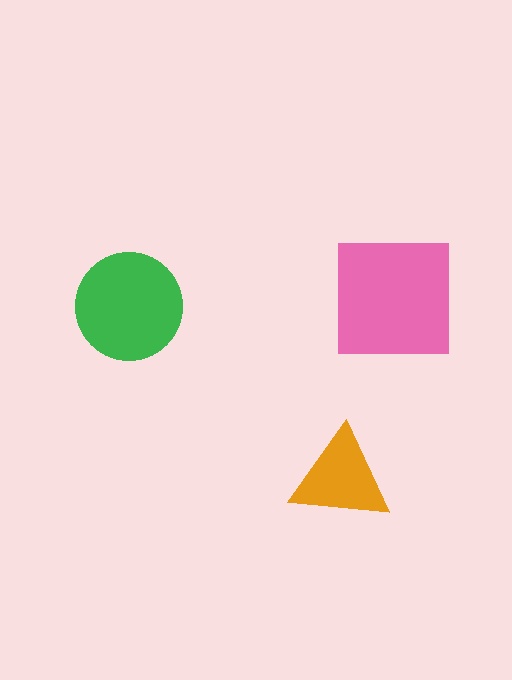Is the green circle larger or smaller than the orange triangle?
Larger.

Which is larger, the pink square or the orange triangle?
The pink square.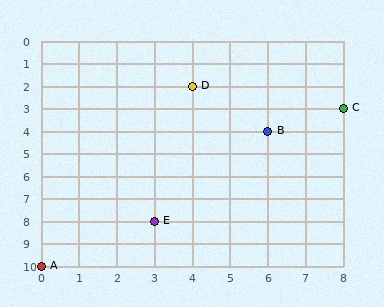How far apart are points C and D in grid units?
Points C and D are 4 columns and 1 row apart (about 4.1 grid units diagonally).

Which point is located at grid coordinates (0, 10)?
Point A is at (0, 10).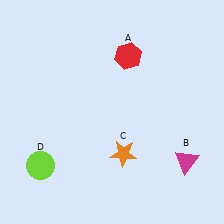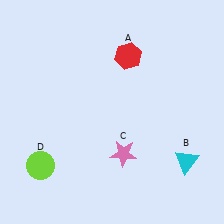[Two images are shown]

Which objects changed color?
B changed from magenta to cyan. C changed from orange to pink.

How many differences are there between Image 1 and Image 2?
There are 2 differences between the two images.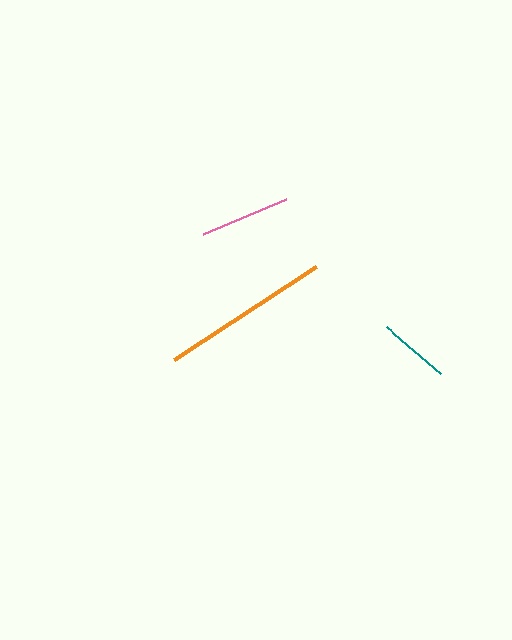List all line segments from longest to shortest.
From longest to shortest: orange, pink, teal.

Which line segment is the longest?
The orange line is the longest at approximately 170 pixels.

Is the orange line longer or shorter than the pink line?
The orange line is longer than the pink line.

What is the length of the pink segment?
The pink segment is approximately 90 pixels long.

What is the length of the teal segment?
The teal segment is approximately 71 pixels long.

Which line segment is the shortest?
The teal line is the shortest at approximately 71 pixels.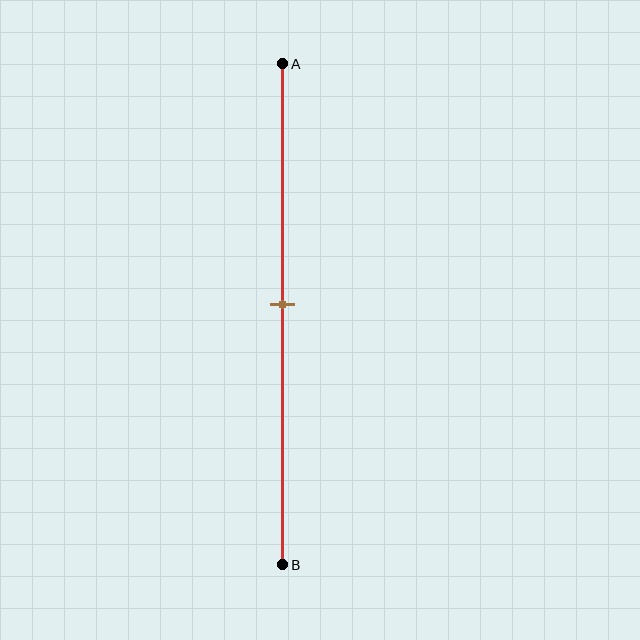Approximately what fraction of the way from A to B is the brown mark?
The brown mark is approximately 50% of the way from A to B.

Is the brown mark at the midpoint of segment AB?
Yes, the mark is approximately at the midpoint.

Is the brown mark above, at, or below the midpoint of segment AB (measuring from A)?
The brown mark is approximately at the midpoint of segment AB.